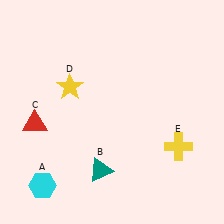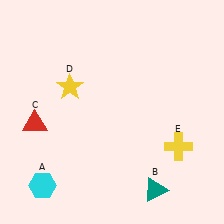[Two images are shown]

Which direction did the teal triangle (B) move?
The teal triangle (B) moved right.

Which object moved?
The teal triangle (B) moved right.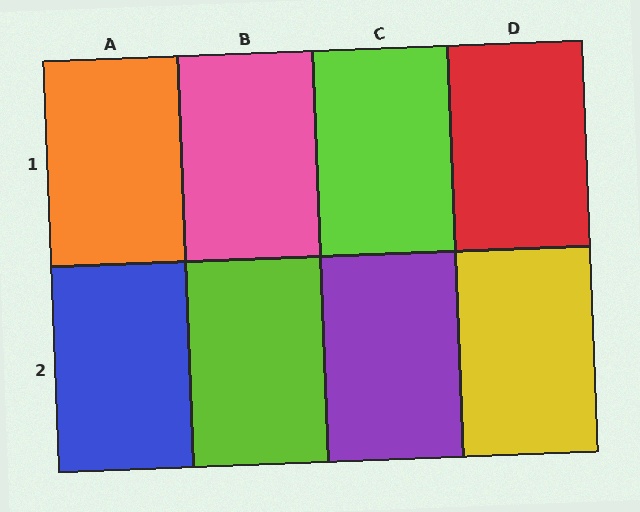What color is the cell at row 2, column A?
Blue.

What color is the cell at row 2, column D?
Yellow.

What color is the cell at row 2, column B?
Lime.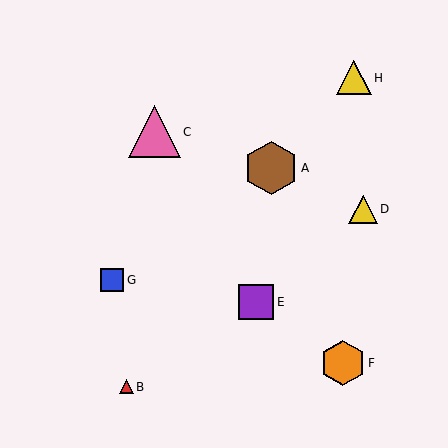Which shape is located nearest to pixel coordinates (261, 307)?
The purple square (labeled E) at (256, 302) is nearest to that location.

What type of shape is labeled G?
Shape G is a blue square.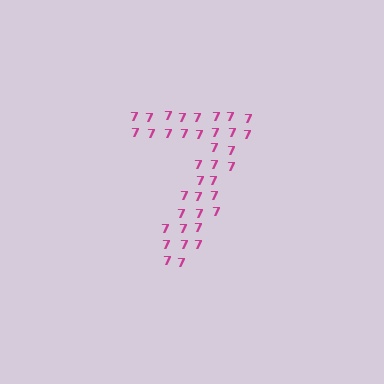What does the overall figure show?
The overall figure shows the digit 7.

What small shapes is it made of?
It is made of small digit 7's.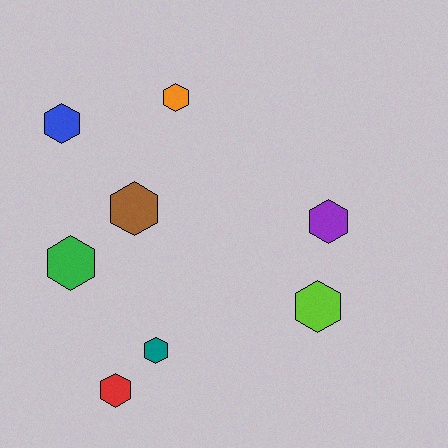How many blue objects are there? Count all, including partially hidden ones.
There is 1 blue object.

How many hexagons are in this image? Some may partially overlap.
There are 8 hexagons.